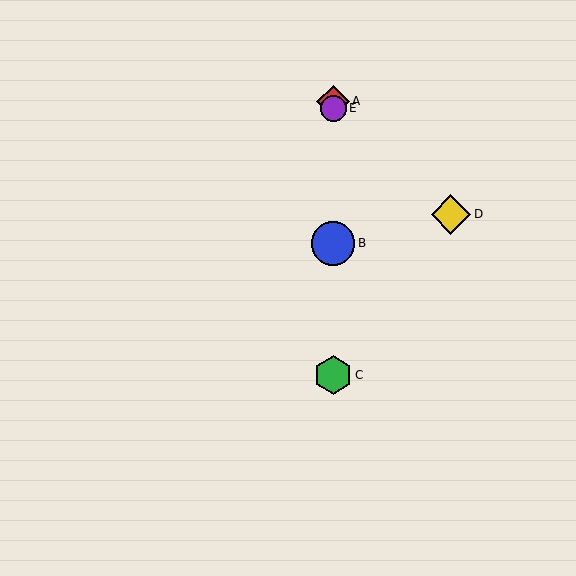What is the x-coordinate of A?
Object A is at x≈333.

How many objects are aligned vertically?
4 objects (A, B, C, E) are aligned vertically.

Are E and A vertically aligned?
Yes, both are at x≈333.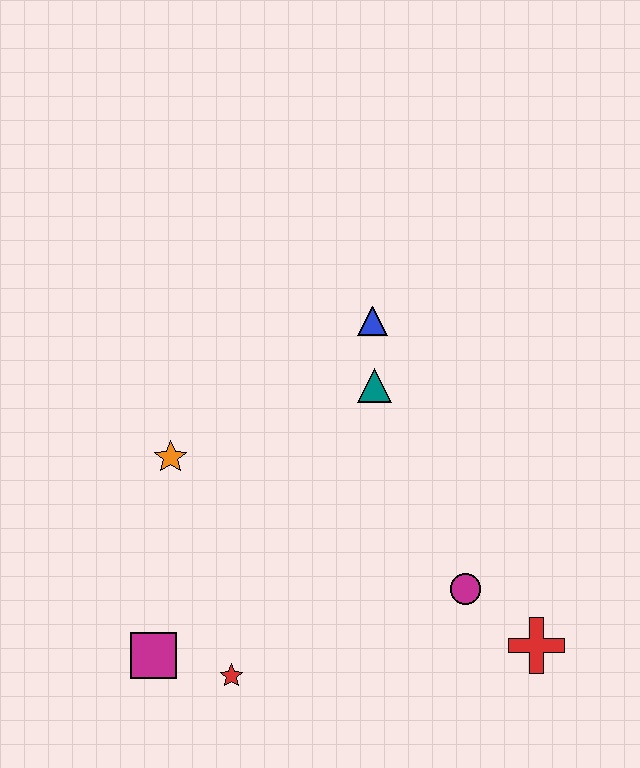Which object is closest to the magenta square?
The red star is closest to the magenta square.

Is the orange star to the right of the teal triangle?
No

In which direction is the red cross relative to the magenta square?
The red cross is to the right of the magenta square.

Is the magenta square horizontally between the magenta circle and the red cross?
No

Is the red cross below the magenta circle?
Yes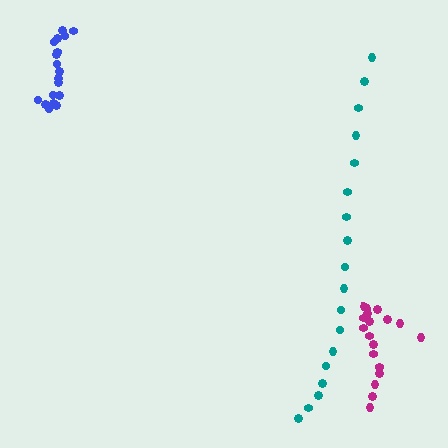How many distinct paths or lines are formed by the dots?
There are 3 distinct paths.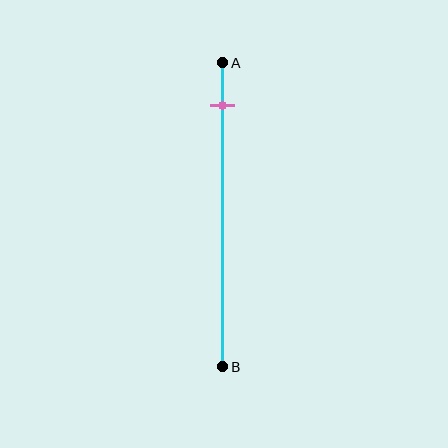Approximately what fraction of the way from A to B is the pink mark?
The pink mark is approximately 15% of the way from A to B.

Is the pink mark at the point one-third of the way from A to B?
No, the mark is at about 15% from A, not at the 33% one-third point.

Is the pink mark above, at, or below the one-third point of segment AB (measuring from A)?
The pink mark is above the one-third point of segment AB.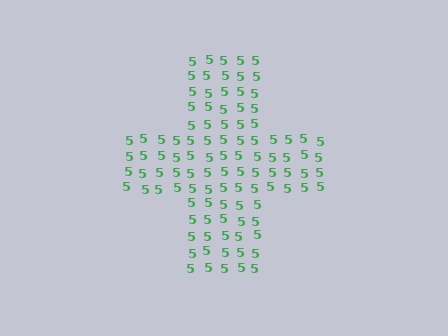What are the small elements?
The small elements are digit 5's.